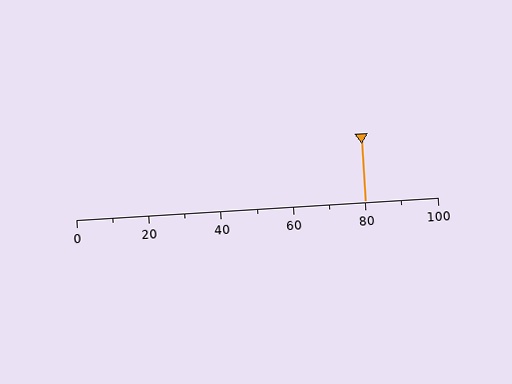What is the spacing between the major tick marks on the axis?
The major ticks are spaced 20 apart.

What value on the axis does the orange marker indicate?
The marker indicates approximately 80.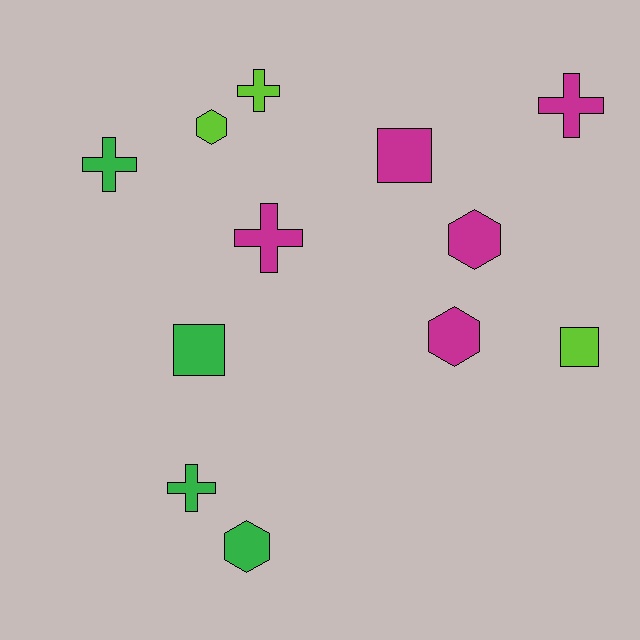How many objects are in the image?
There are 12 objects.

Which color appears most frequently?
Magenta, with 5 objects.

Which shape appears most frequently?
Cross, with 5 objects.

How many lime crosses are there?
There is 1 lime cross.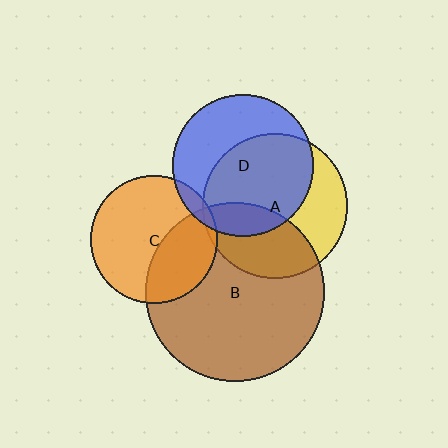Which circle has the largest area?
Circle B (brown).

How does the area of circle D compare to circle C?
Approximately 1.2 times.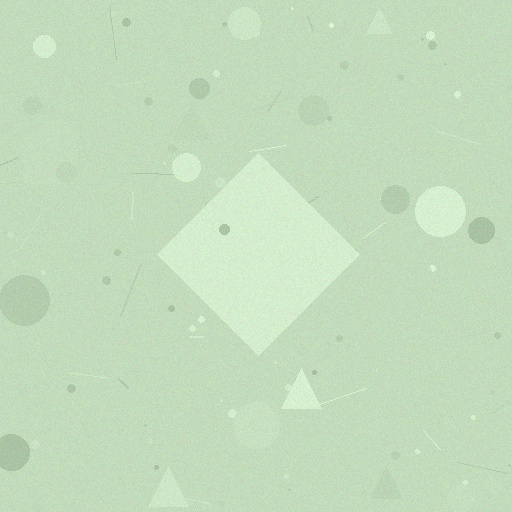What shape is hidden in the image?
A diamond is hidden in the image.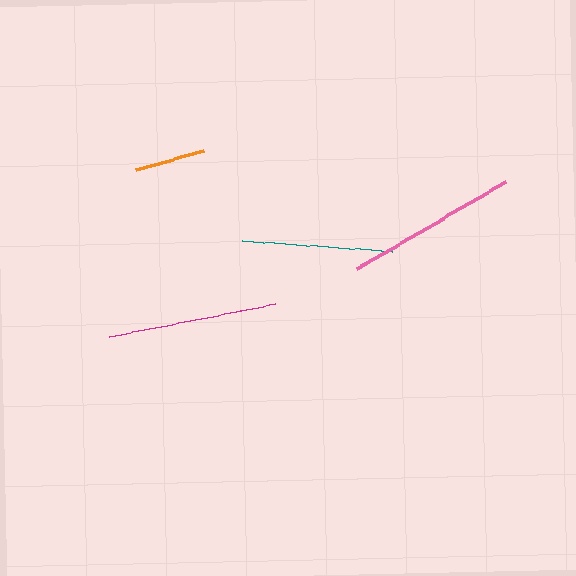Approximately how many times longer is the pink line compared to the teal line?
The pink line is approximately 1.1 times the length of the teal line.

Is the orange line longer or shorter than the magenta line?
The magenta line is longer than the orange line.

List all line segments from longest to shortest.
From longest to shortest: pink, magenta, teal, orange.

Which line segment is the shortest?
The orange line is the shortest at approximately 71 pixels.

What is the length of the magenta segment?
The magenta segment is approximately 169 pixels long.